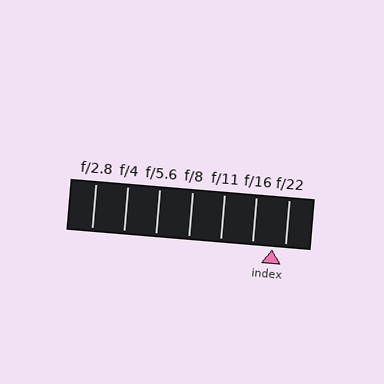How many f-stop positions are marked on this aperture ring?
There are 7 f-stop positions marked.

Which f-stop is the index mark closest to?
The index mark is closest to f/22.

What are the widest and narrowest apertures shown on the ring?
The widest aperture shown is f/2.8 and the narrowest is f/22.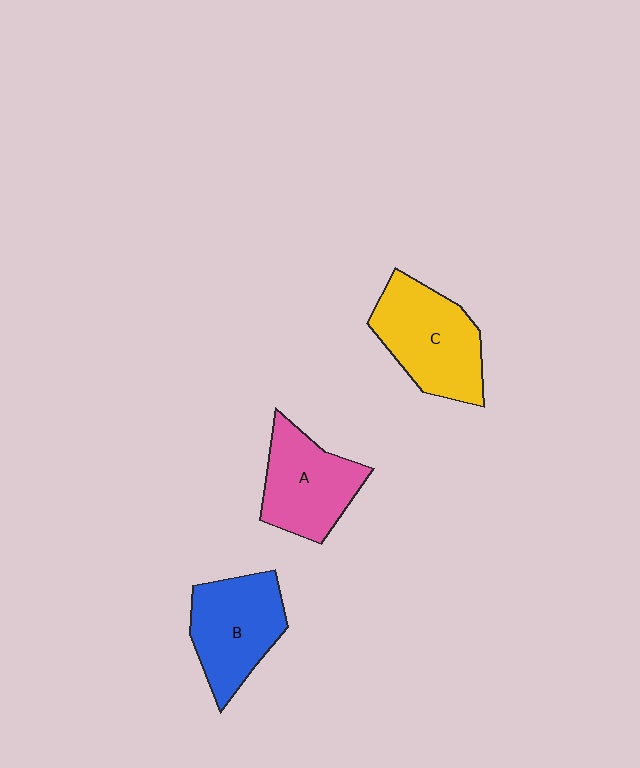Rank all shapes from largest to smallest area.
From largest to smallest: C (yellow), B (blue), A (pink).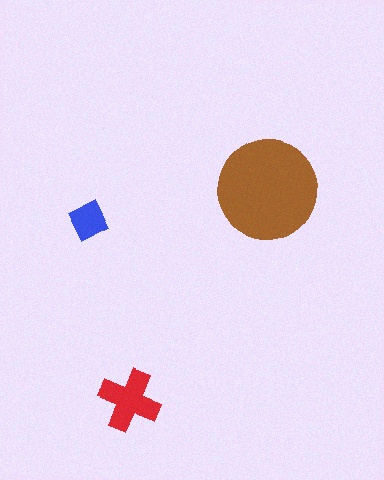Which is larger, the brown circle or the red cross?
The brown circle.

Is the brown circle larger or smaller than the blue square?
Larger.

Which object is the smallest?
The blue square.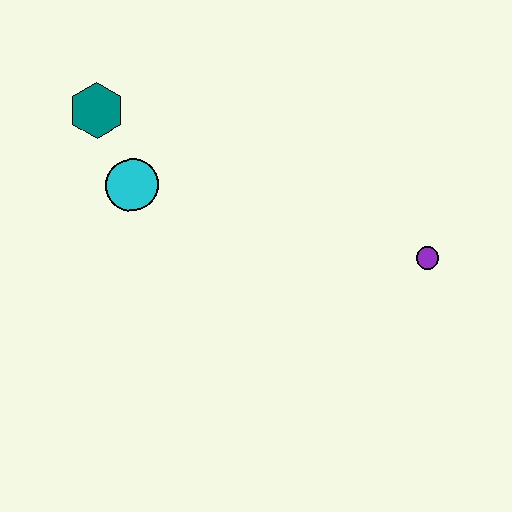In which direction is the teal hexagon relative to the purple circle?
The teal hexagon is to the left of the purple circle.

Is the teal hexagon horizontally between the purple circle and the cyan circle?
No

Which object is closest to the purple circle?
The cyan circle is closest to the purple circle.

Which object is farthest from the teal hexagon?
The purple circle is farthest from the teal hexagon.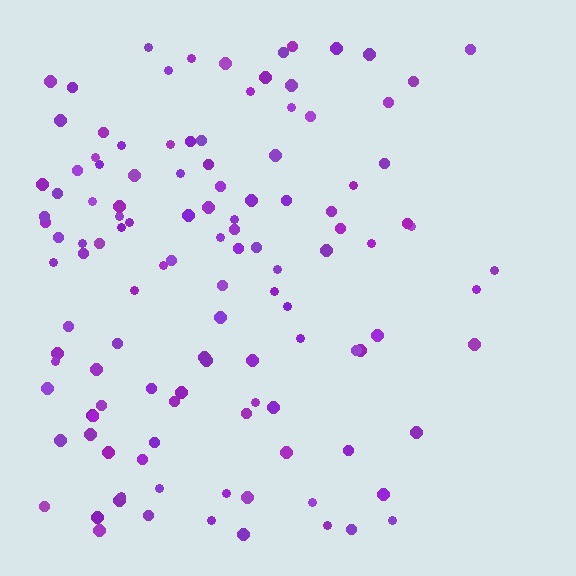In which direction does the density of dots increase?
From right to left, with the left side densest.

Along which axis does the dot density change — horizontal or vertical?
Horizontal.